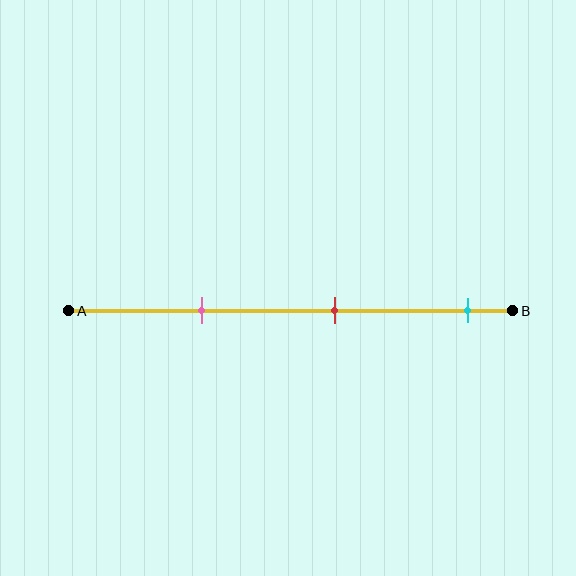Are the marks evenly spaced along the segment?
Yes, the marks are approximately evenly spaced.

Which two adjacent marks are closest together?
The pink and red marks are the closest adjacent pair.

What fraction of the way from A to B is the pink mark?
The pink mark is approximately 30% (0.3) of the way from A to B.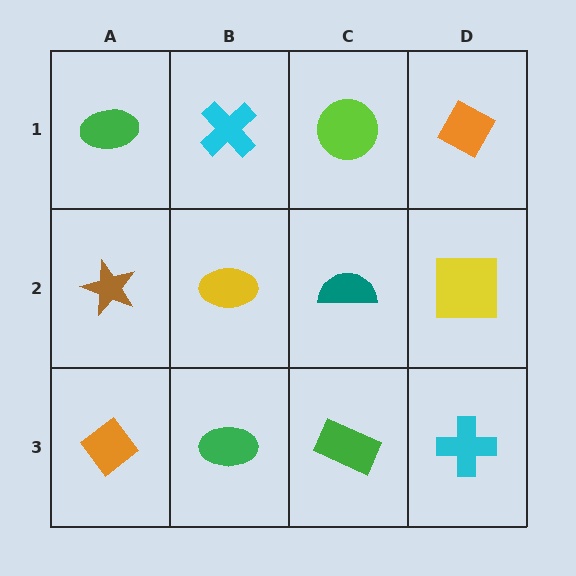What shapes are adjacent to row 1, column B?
A yellow ellipse (row 2, column B), a green ellipse (row 1, column A), a lime circle (row 1, column C).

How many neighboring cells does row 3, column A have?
2.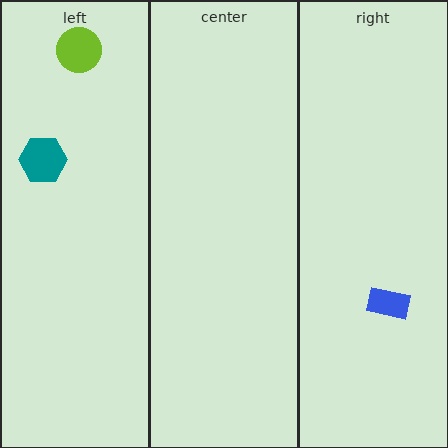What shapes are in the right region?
The blue rectangle.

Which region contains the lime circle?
The left region.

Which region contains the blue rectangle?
The right region.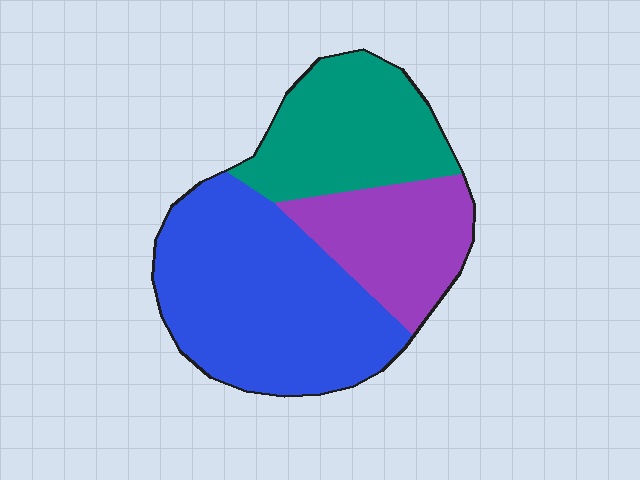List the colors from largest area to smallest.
From largest to smallest: blue, teal, purple.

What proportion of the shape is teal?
Teal takes up about one quarter (1/4) of the shape.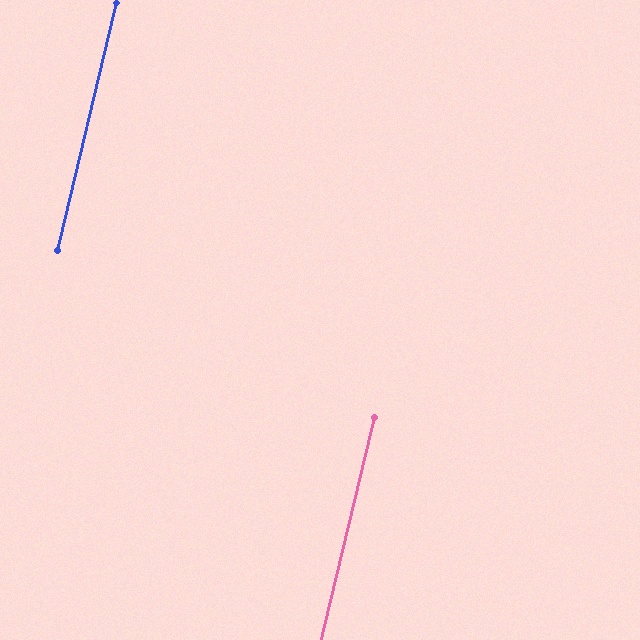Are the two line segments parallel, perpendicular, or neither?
Parallel — their directions differ by only 0.2°.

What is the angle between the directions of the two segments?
Approximately 0 degrees.